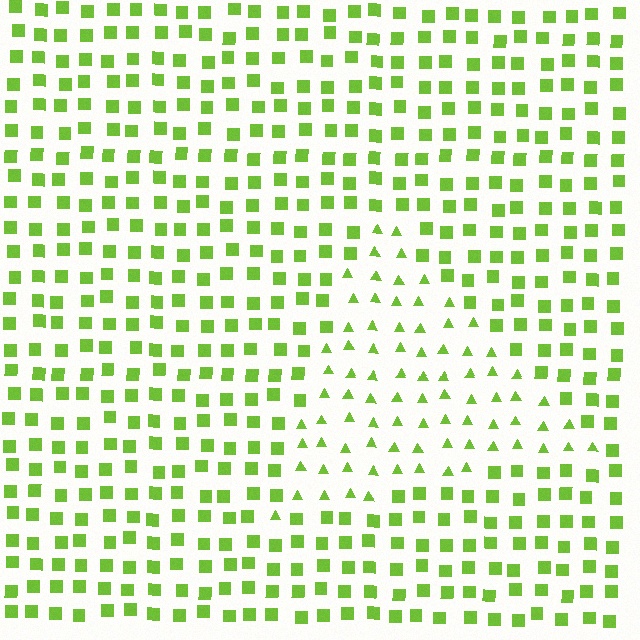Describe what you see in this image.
The image is filled with small lime elements arranged in a uniform grid. A triangle-shaped region contains triangles, while the surrounding area contains squares. The boundary is defined purely by the change in element shape.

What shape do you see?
I see a triangle.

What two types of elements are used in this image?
The image uses triangles inside the triangle region and squares outside it.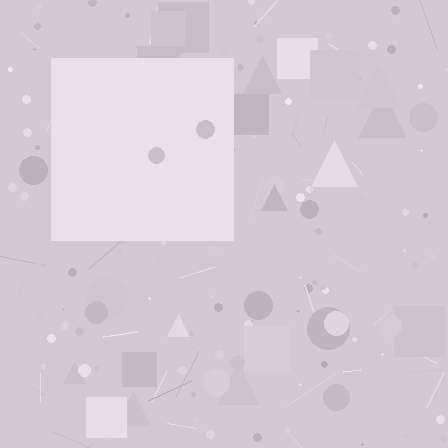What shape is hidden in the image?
A square is hidden in the image.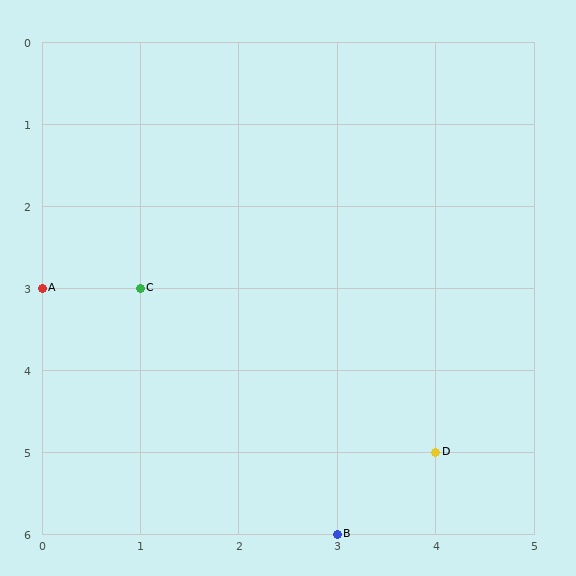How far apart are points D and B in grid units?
Points D and B are 1 column and 1 row apart (about 1.4 grid units diagonally).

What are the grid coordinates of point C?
Point C is at grid coordinates (1, 3).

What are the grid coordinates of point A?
Point A is at grid coordinates (0, 3).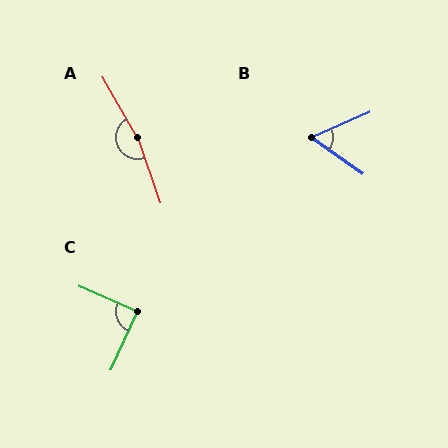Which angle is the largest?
A, at approximately 169 degrees.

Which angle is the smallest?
B, at approximately 59 degrees.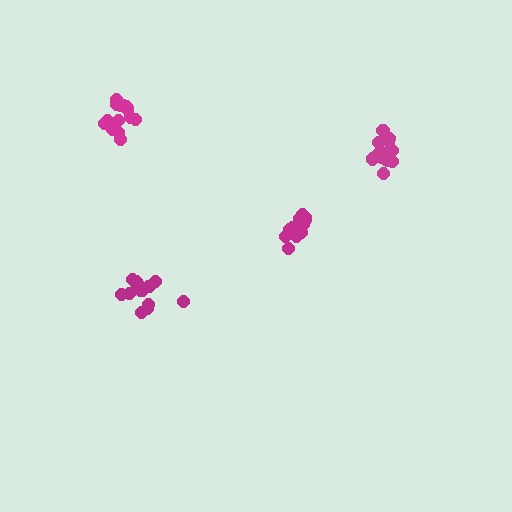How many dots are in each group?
Group 1: 14 dots, Group 2: 14 dots, Group 3: 15 dots, Group 4: 13 dots (56 total).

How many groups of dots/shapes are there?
There are 4 groups.